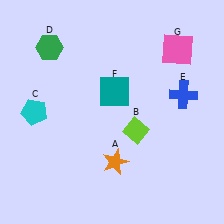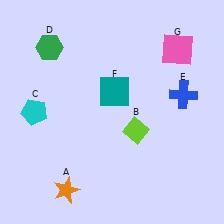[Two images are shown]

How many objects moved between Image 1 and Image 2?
1 object moved between the two images.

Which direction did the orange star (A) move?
The orange star (A) moved left.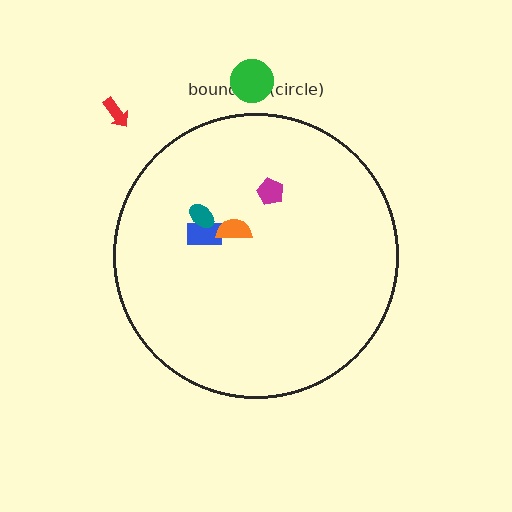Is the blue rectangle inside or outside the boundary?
Inside.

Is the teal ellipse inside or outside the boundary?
Inside.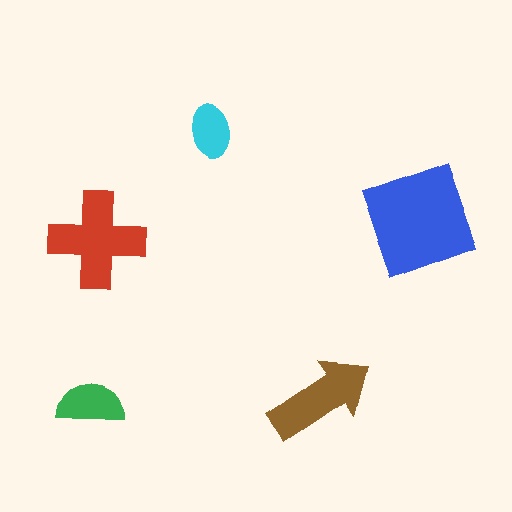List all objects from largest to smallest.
The blue diamond, the red cross, the brown arrow, the green semicircle, the cyan ellipse.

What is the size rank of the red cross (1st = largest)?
2nd.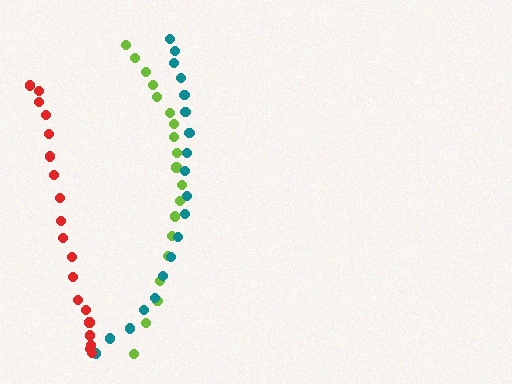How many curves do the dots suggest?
There are 3 distinct paths.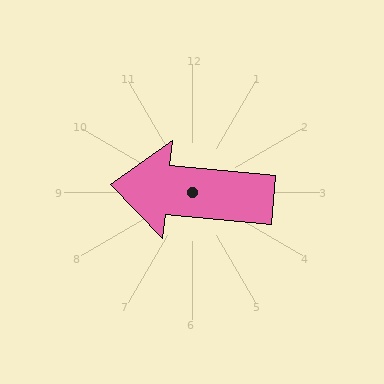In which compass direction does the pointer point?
West.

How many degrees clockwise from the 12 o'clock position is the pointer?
Approximately 275 degrees.